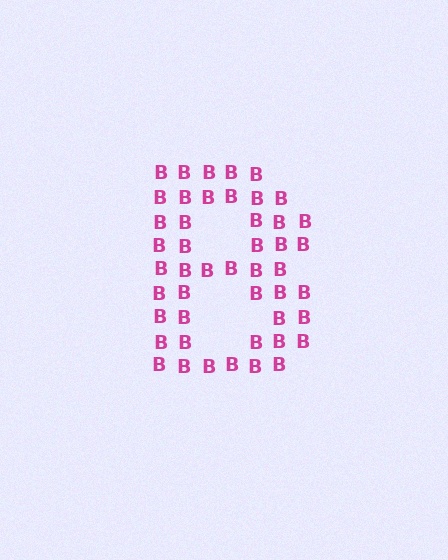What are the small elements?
The small elements are letter B's.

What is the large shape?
The large shape is the letter B.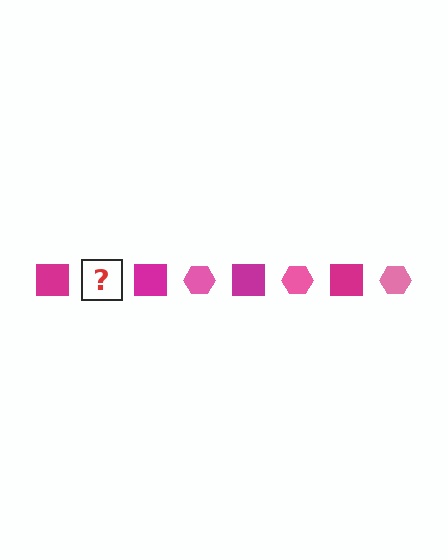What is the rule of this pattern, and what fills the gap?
The rule is that the pattern alternates between magenta square and pink hexagon. The gap should be filled with a pink hexagon.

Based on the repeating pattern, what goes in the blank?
The blank should be a pink hexagon.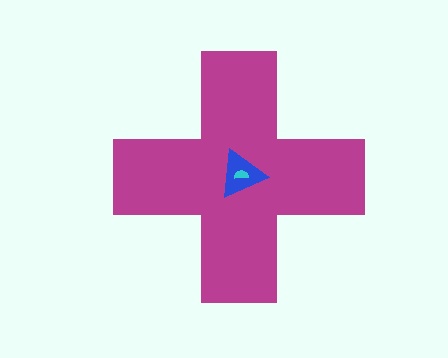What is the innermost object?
The cyan semicircle.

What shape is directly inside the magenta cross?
The blue triangle.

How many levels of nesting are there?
3.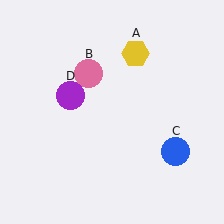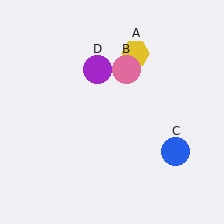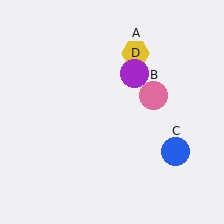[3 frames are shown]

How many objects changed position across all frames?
2 objects changed position: pink circle (object B), purple circle (object D).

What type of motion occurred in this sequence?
The pink circle (object B), purple circle (object D) rotated clockwise around the center of the scene.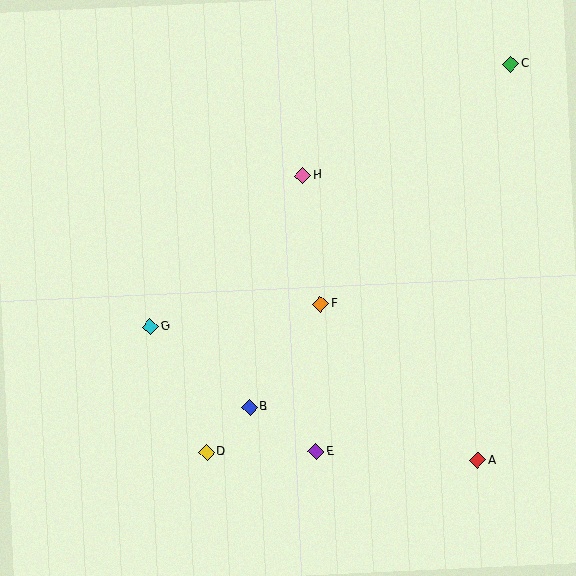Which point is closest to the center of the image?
Point F at (320, 304) is closest to the center.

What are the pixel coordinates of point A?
Point A is at (478, 460).